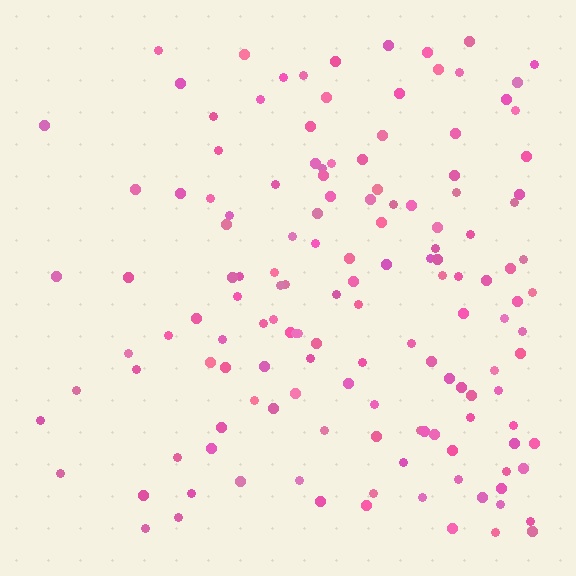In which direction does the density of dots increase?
From left to right, with the right side densest.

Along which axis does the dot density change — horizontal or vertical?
Horizontal.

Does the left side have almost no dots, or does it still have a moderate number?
Still a moderate number, just noticeably fewer than the right.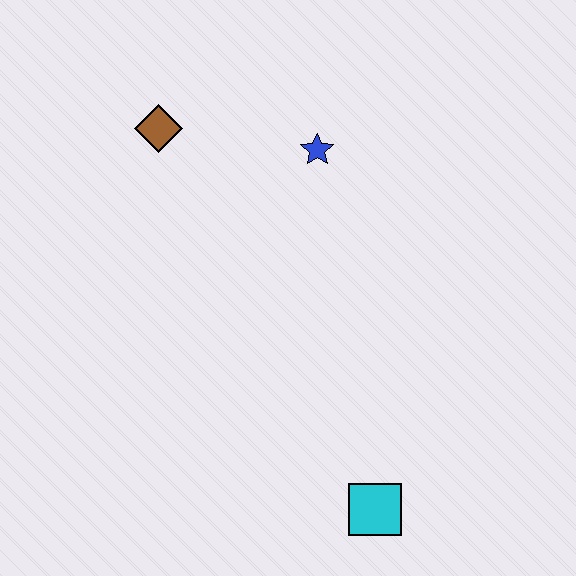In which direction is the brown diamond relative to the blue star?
The brown diamond is to the left of the blue star.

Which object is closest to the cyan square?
The blue star is closest to the cyan square.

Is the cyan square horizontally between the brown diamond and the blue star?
No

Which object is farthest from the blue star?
The cyan square is farthest from the blue star.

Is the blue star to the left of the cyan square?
Yes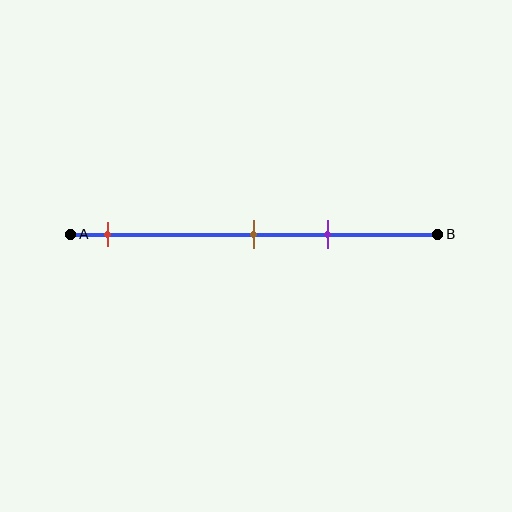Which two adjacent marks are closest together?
The brown and purple marks are the closest adjacent pair.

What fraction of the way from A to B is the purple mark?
The purple mark is approximately 70% (0.7) of the way from A to B.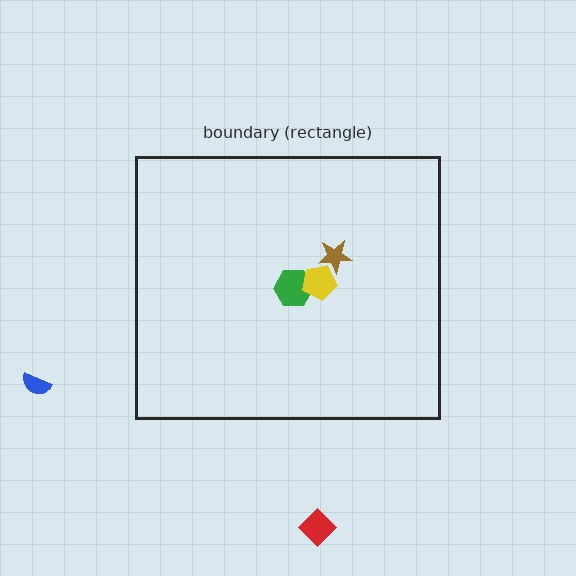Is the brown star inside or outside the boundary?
Inside.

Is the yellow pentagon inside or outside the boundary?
Inside.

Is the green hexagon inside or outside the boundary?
Inside.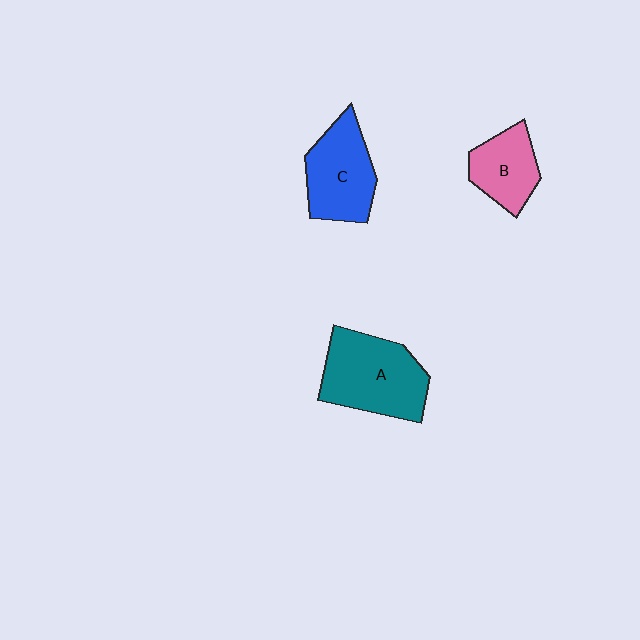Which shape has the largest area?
Shape A (teal).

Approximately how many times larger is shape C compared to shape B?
Approximately 1.3 times.